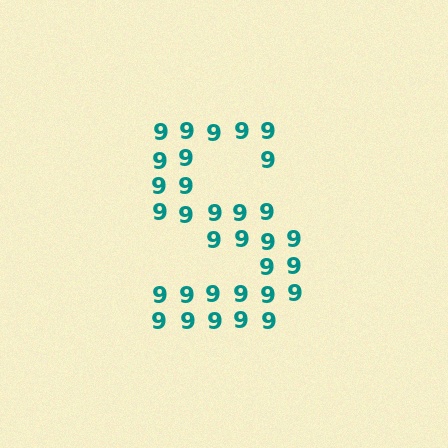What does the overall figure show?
The overall figure shows the letter S.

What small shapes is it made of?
It is made of small digit 9's.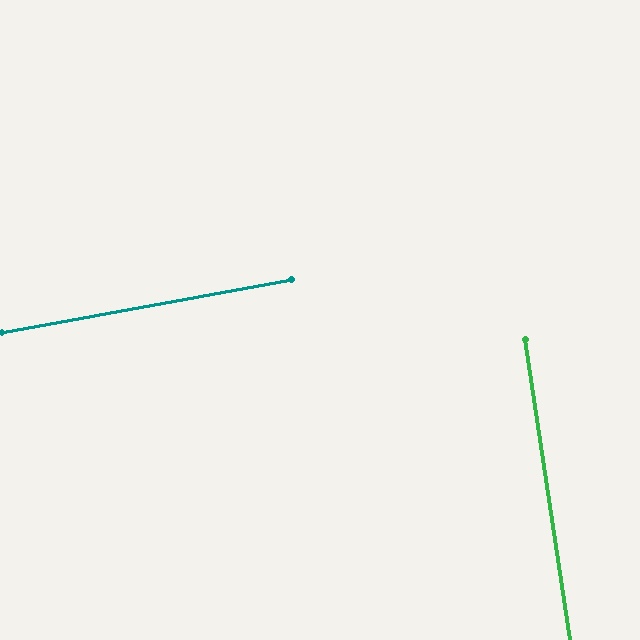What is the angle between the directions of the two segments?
Approximately 88 degrees.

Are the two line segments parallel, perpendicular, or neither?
Perpendicular — they meet at approximately 88°.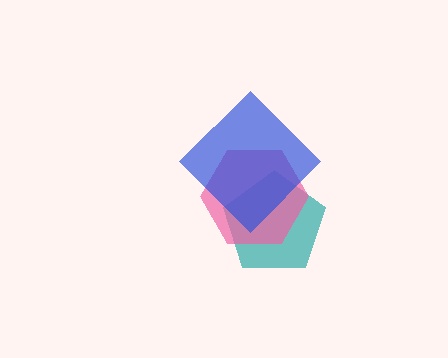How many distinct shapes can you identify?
There are 3 distinct shapes: a teal pentagon, a pink hexagon, a blue diamond.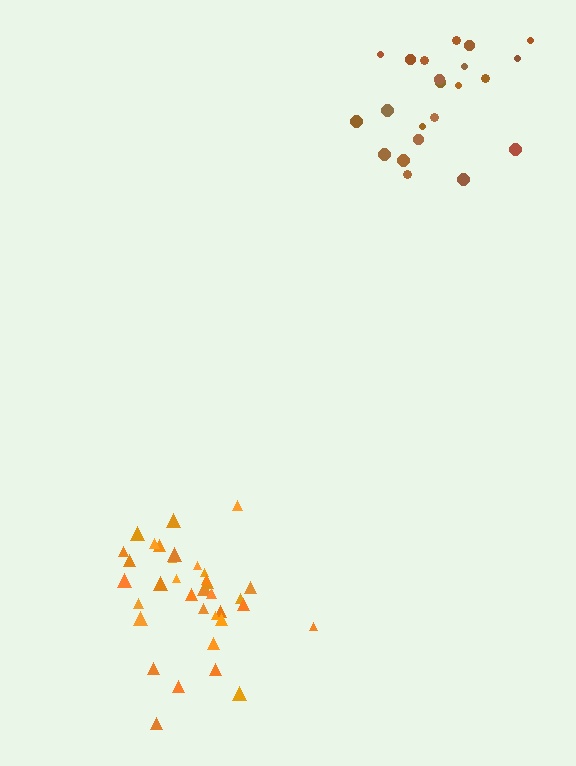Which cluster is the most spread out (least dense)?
Brown.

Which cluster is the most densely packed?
Orange.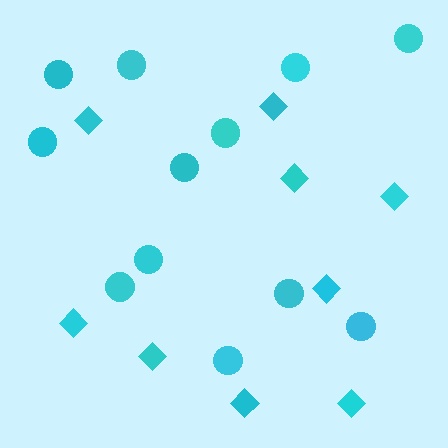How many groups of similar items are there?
There are 2 groups: one group of diamonds (9) and one group of circles (12).